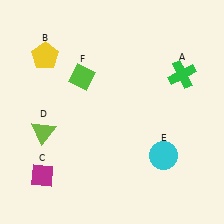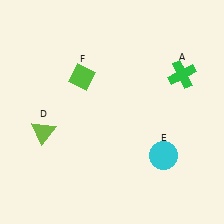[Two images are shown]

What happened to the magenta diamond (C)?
The magenta diamond (C) was removed in Image 2. It was in the bottom-left area of Image 1.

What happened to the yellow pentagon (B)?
The yellow pentagon (B) was removed in Image 2. It was in the top-left area of Image 1.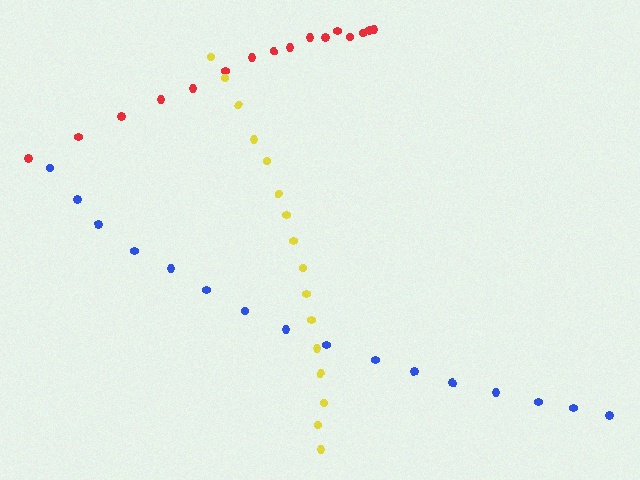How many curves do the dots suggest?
There are 3 distinct paths.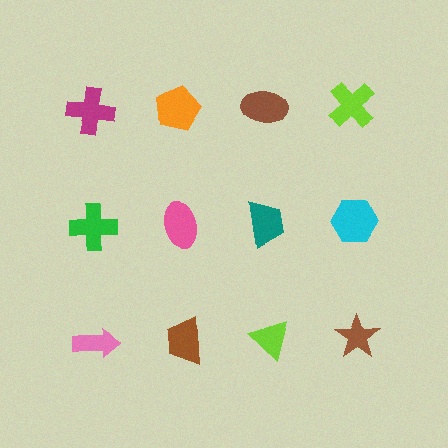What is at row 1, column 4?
A lime cross.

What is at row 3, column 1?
A pink arrow.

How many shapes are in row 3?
4 shapes.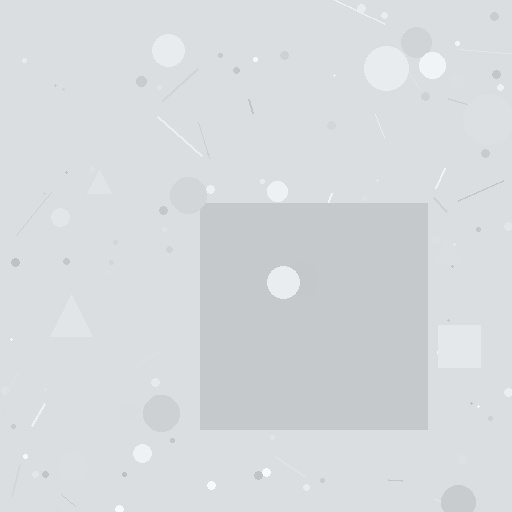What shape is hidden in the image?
A square is hidden in the image.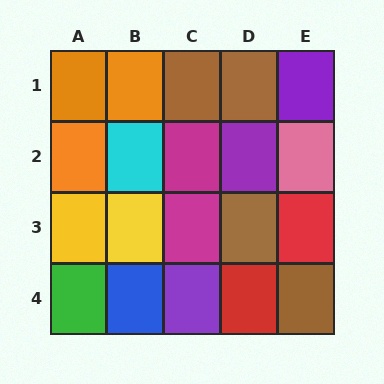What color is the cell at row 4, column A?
Green.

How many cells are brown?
4 cells are brown.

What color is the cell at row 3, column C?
Magenta.